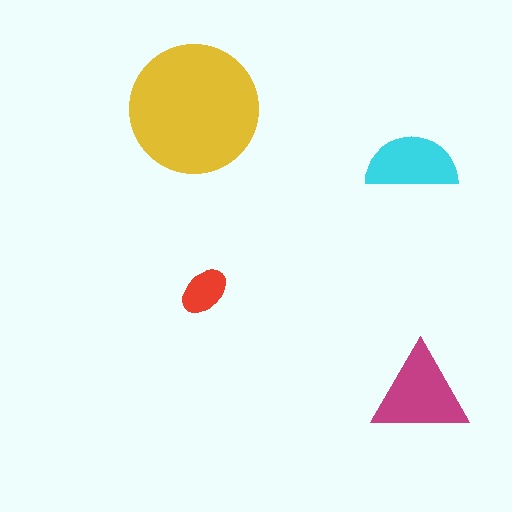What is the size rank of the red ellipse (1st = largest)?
4th.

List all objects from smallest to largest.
The red ellipse, the cyan semicircle, the magenta triangle, the yellow circle.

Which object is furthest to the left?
The yellow circle is leftmost.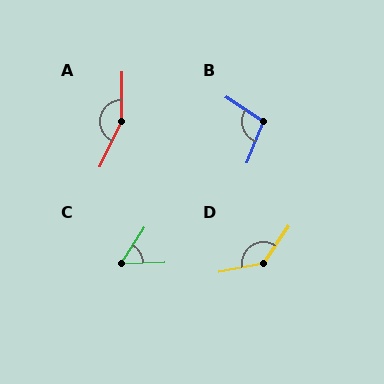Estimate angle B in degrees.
Approximately 100 degrees.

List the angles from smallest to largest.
C (56°), B (100°), D (134°), A (156°).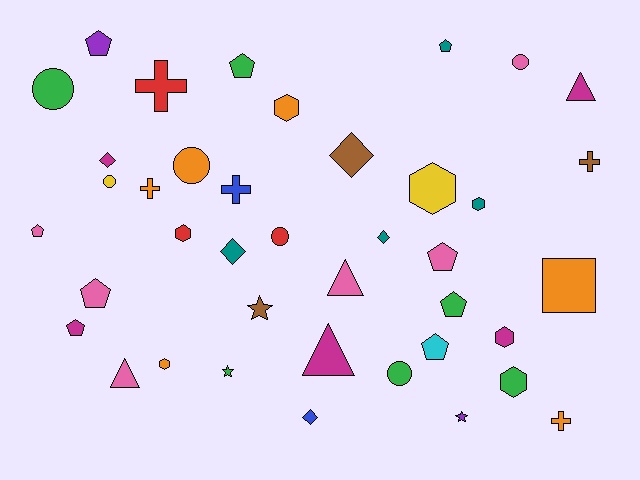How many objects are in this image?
There are 40 objects.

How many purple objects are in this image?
There are 2 purple objects.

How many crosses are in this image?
There are 5 crosses.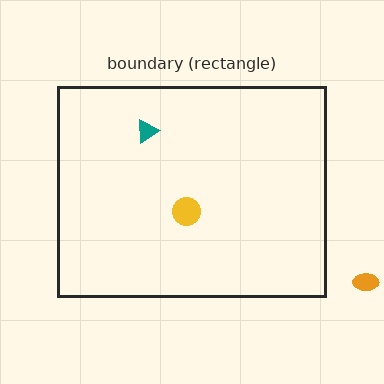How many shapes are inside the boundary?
2 inside, 1 outside.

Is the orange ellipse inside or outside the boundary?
Outside.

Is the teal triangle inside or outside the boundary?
Inside.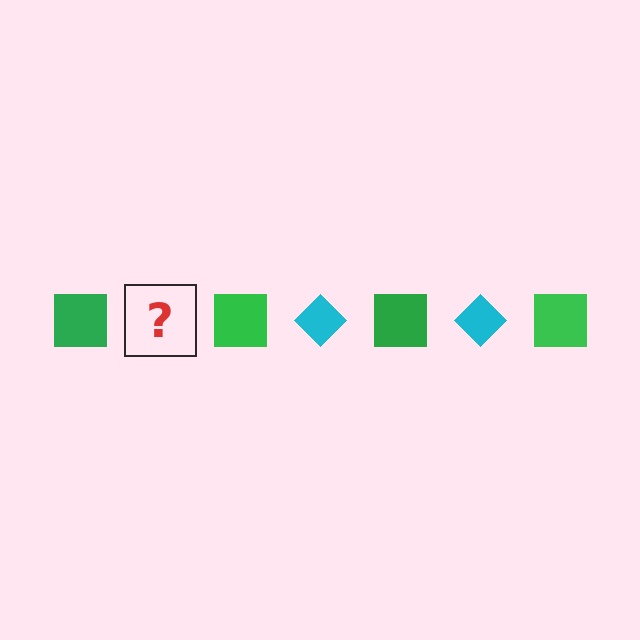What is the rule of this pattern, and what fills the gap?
The rule is that the pattern alternates between green square and cyan diamond. The gap should be filled with a cyan diamond.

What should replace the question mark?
The question mark should be replaced with a cyan diamond.